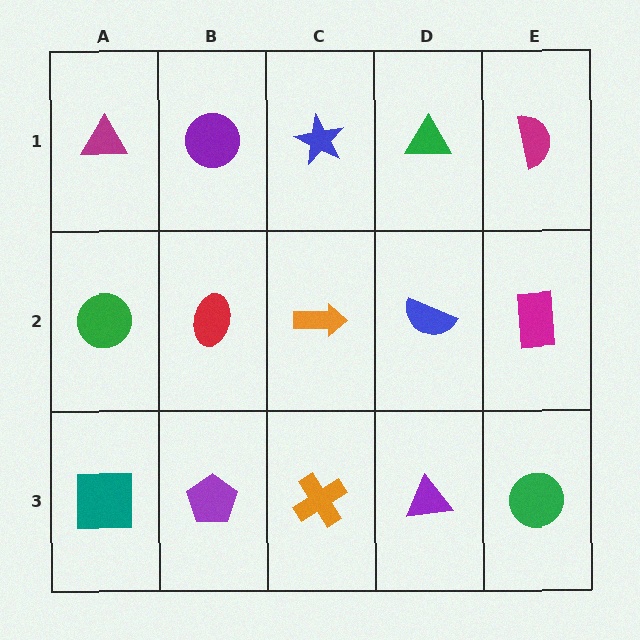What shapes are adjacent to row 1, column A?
A green circle (row 2, column A), a purple circle (row 1, column B).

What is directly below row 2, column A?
A teal square.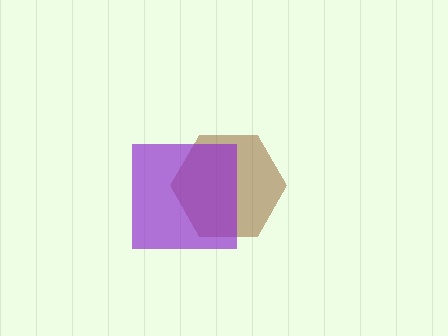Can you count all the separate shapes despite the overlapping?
Yes, there are 2 separate shapes.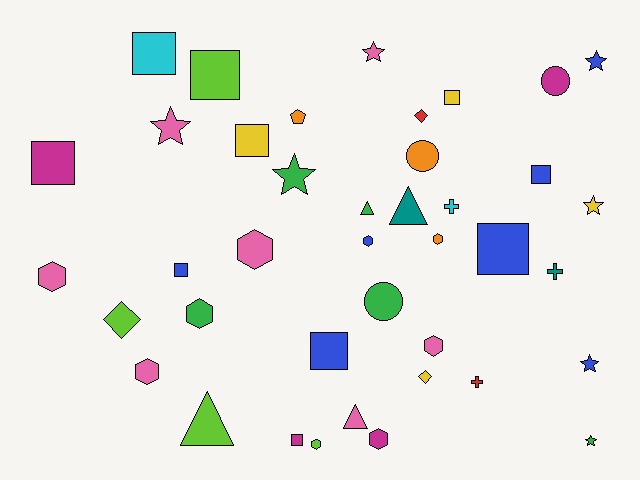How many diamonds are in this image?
There are 3 diamonds.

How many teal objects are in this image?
There are 2 teal objects.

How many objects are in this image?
There are 40 objects.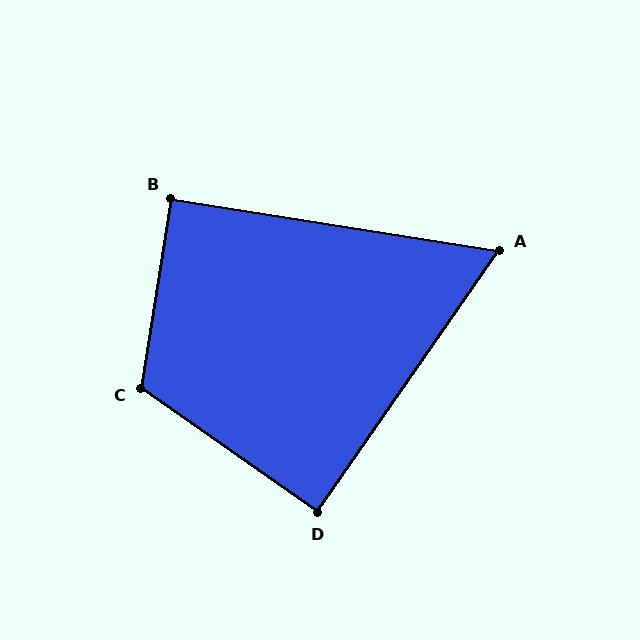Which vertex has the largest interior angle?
C, at approximately 116 degrees.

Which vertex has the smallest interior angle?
A, at approximately 64 degrees.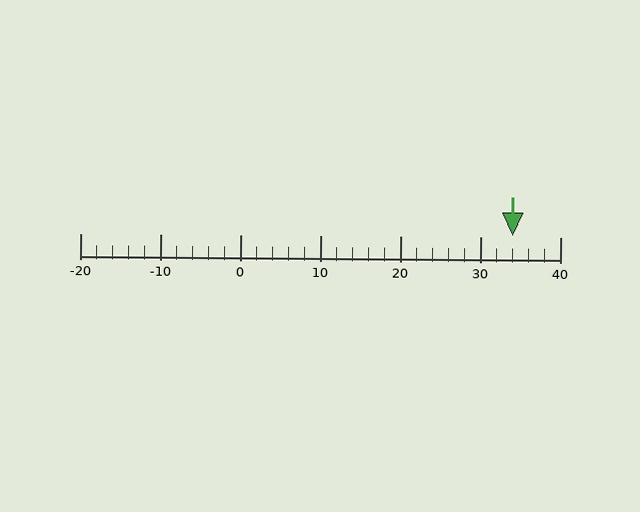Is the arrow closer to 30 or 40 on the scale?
The arrow is closer to 30.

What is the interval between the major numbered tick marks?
The major tick marks are spaced 10 units apart.